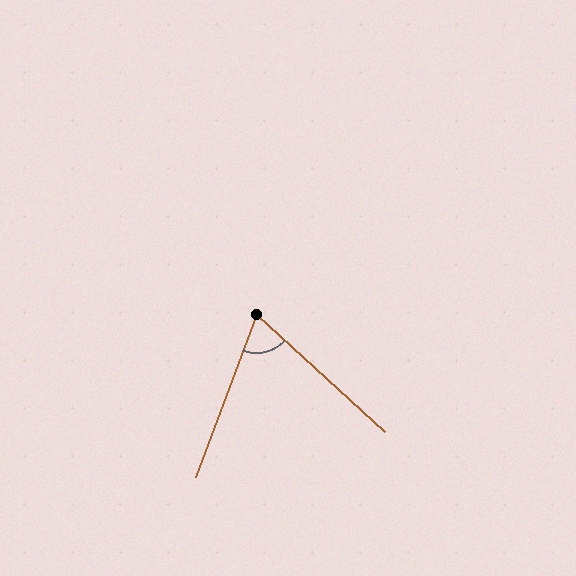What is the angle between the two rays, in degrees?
Approximately 68 degrees.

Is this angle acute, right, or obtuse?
It is acute.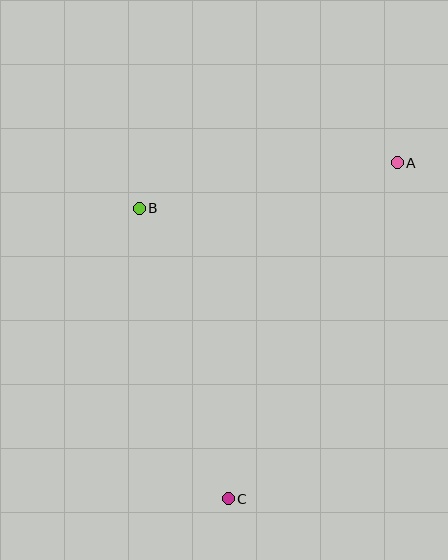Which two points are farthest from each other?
Points A and C are farthest from each other.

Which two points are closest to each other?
Points A and B are closest to each other.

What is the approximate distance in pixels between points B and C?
The distance between B and C is approximately 304 pixels.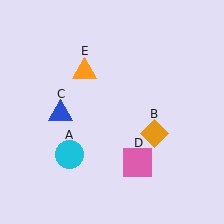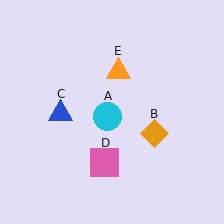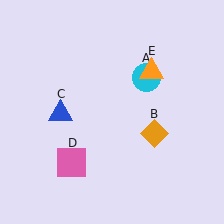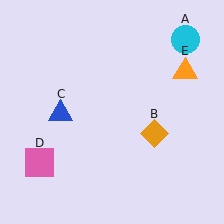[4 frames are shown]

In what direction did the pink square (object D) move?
The pink square (object D) moved left.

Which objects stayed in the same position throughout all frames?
Orange diamond (object B) and blue triangle (object C) remained stationary.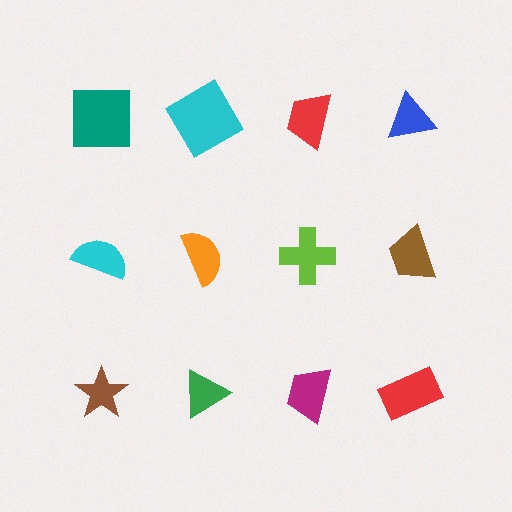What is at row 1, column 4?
A blue triangle.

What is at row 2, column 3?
A lime cross.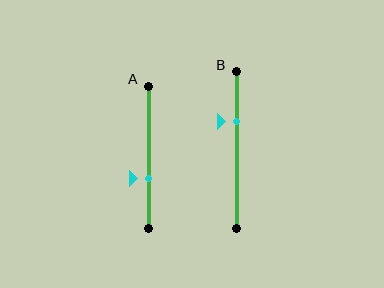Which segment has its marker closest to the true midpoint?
Segment A has its marker closest to the true midpoint.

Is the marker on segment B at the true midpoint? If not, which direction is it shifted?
No, the marker on segment B is shifted upward by about 18% of the segment length.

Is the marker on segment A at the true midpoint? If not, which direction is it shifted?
No, the marker on segment A is shifted downward by about 15% of the segment length.